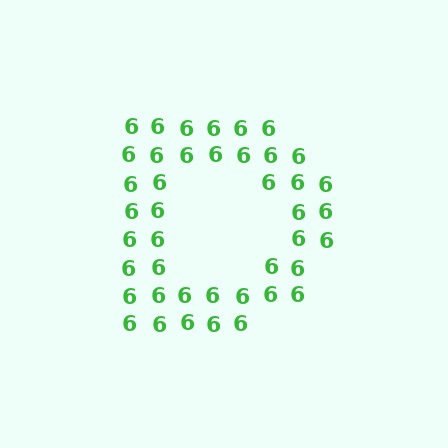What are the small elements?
The small elements are digit 6's.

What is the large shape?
The large shape is the letter D.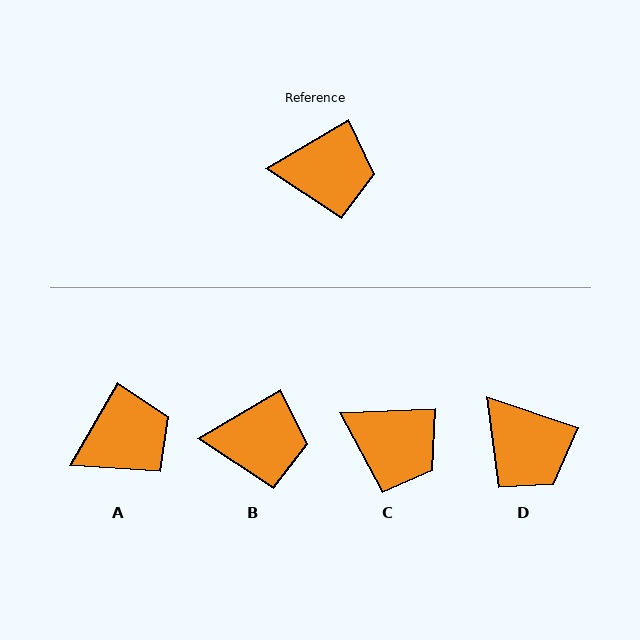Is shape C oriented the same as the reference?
No, it is off by about 28 degrees.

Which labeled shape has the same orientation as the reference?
B.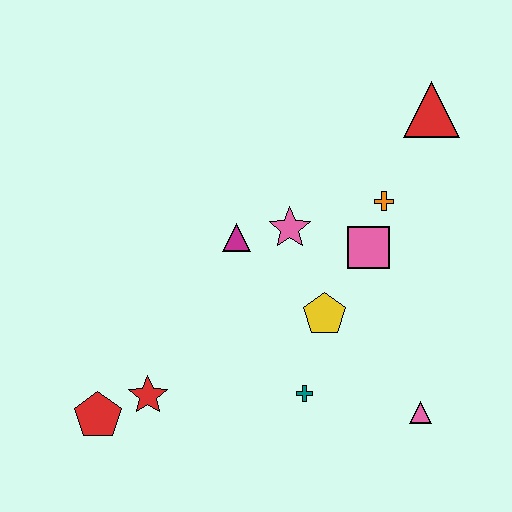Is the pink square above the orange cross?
No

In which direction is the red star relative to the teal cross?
The red star is to the left of the teal cross.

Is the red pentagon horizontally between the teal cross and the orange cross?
No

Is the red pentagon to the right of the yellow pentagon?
No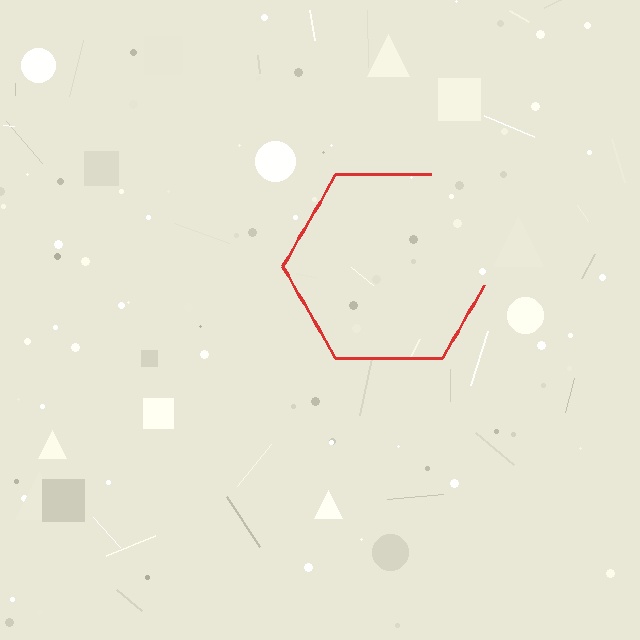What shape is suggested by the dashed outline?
The dashed outline suggests a hexagon.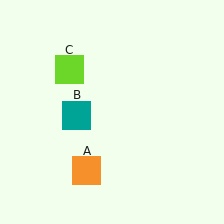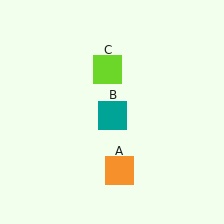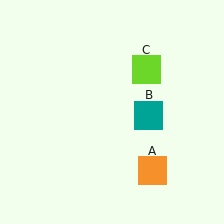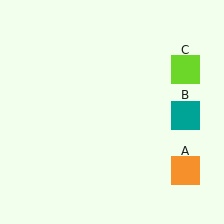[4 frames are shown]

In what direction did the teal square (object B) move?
The teal square (object B) moved right.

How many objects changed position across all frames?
3 objects changed position: orange square (object A), teal square (object B), lime square (object C).